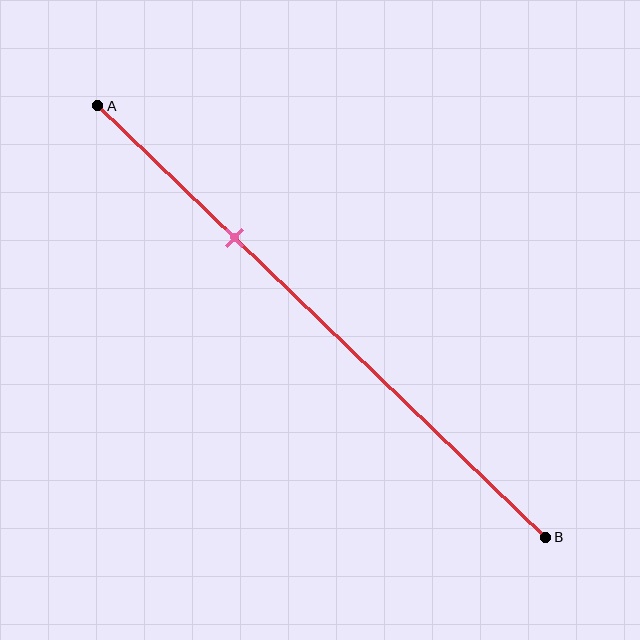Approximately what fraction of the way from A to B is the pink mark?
The pink mark is approximately 30% of the way from A to B.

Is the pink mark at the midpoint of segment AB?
No, the mark is at about 30% from A, not at the 50% midpoint.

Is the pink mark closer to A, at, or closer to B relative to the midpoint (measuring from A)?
The pink mark is closer to point A than the midpoint of segment AB.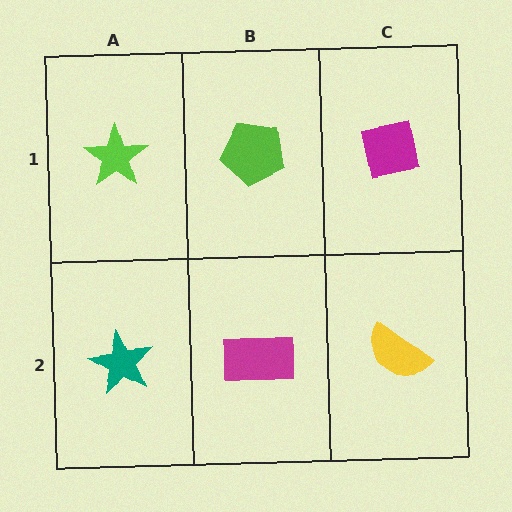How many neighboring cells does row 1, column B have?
3.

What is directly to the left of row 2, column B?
A teal star.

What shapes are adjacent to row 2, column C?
A magenta square (row 1, column C), a magenta rectangle (row 2, column B).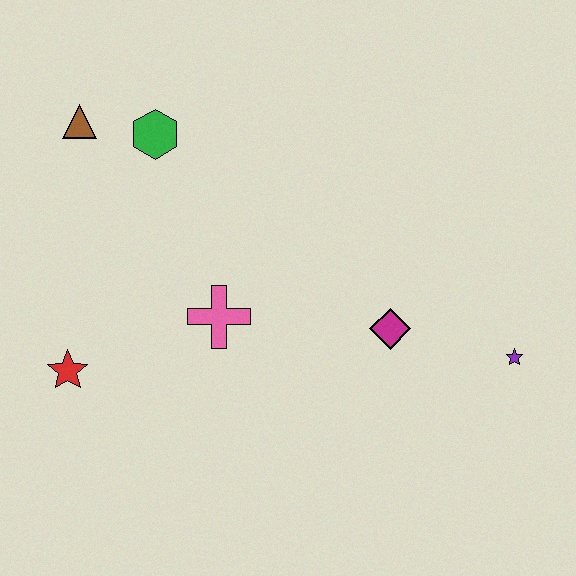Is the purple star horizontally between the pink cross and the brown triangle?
No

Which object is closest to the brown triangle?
The green hexagon is closest to the brown triangle.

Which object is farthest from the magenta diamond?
The brown triangle is farthest from the magenta diamond.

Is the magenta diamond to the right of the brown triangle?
Yes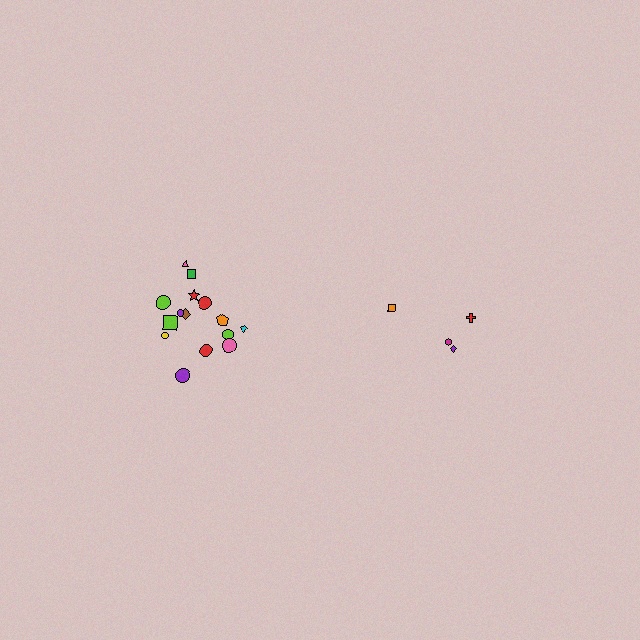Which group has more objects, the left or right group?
The left group.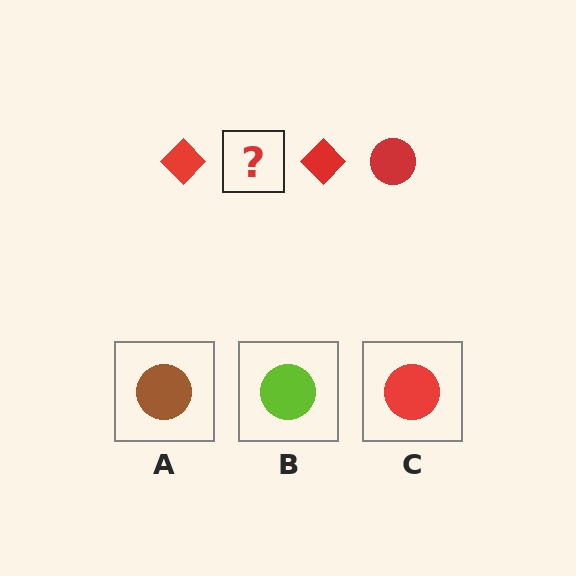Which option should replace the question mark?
Option C.